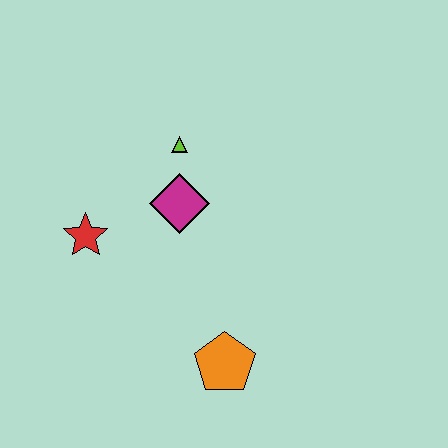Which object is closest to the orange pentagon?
The magenta diamond is closest to the orange pentagon.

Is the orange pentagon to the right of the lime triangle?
Yes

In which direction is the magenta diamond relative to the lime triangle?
The magenta diamond is below the lime triangle.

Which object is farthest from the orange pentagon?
The lime triangle is farthest from the orange pentagon.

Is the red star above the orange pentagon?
Yes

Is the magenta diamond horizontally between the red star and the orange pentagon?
Yes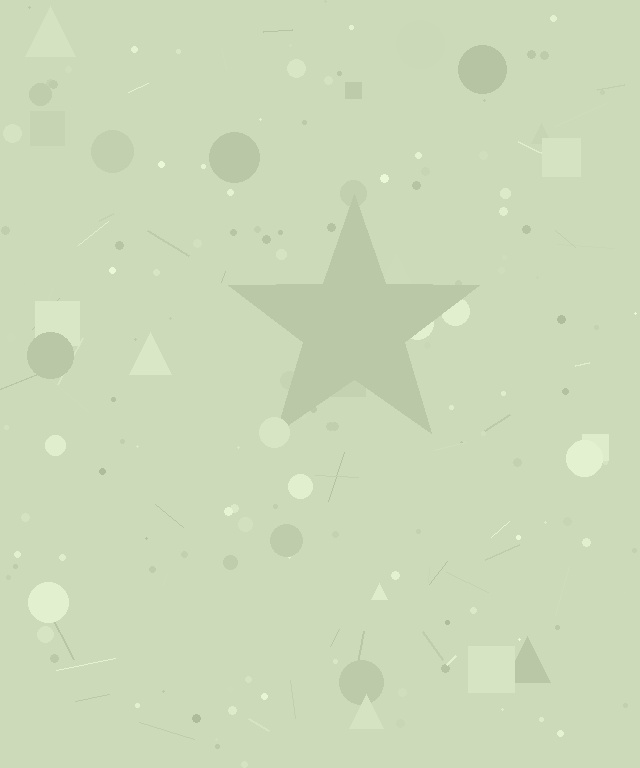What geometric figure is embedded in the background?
A star is embedded in the background.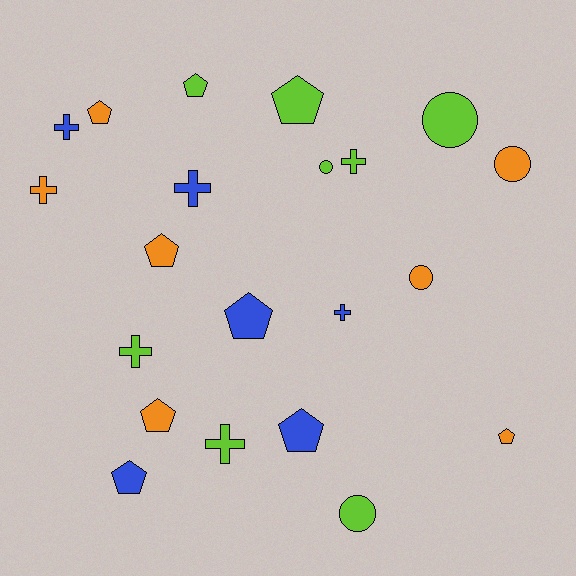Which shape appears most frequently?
Pentagon, with 9 objects.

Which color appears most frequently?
Lime, with 8 objects.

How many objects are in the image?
There are 21 objects.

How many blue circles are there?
There are no blue circles.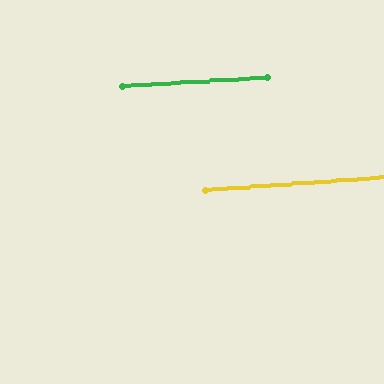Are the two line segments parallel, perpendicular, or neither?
Parallel — their directions differ by only 0.6°.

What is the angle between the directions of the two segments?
Approximately 1 degree.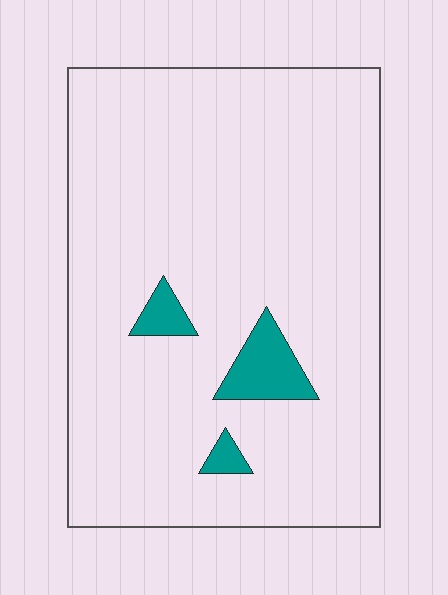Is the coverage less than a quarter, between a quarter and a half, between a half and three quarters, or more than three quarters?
Less than a quarter.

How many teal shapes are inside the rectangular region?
3.